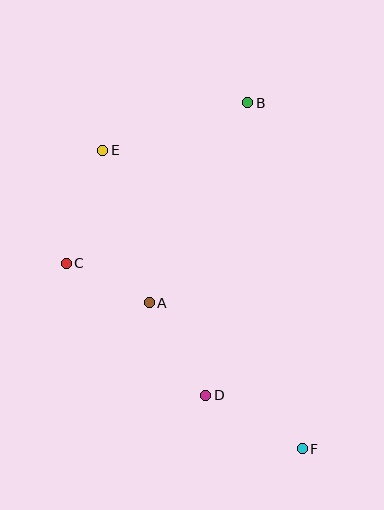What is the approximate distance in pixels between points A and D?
The distance between A and D is approximately 109 pixels.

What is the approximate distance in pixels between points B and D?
The distance between B and D is approximately 295 pixels.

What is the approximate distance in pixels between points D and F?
The distance between D and F is approximately 110 pixels.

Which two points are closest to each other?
Points A and C are closest to each other.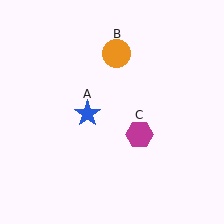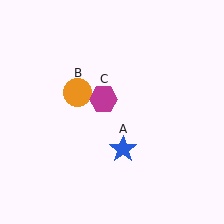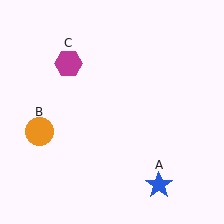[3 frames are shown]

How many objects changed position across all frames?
3 objects changed position: blue star (object A), orange circle (object B), magenta hexagon (object C).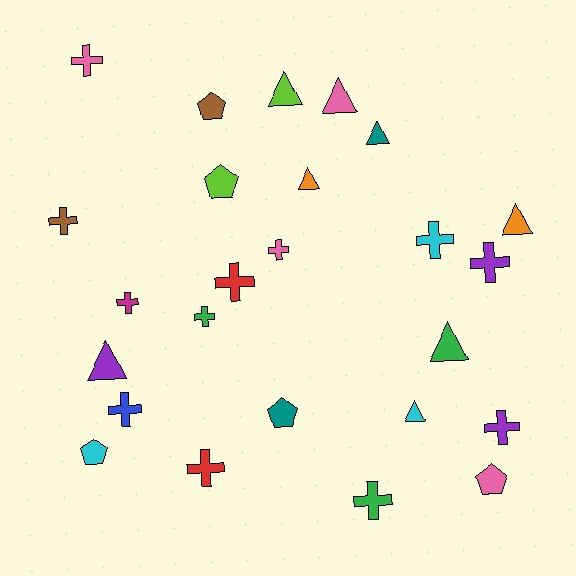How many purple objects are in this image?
There are 3 purple objects.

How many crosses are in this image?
There are 12 crosses.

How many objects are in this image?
There are 25 objects.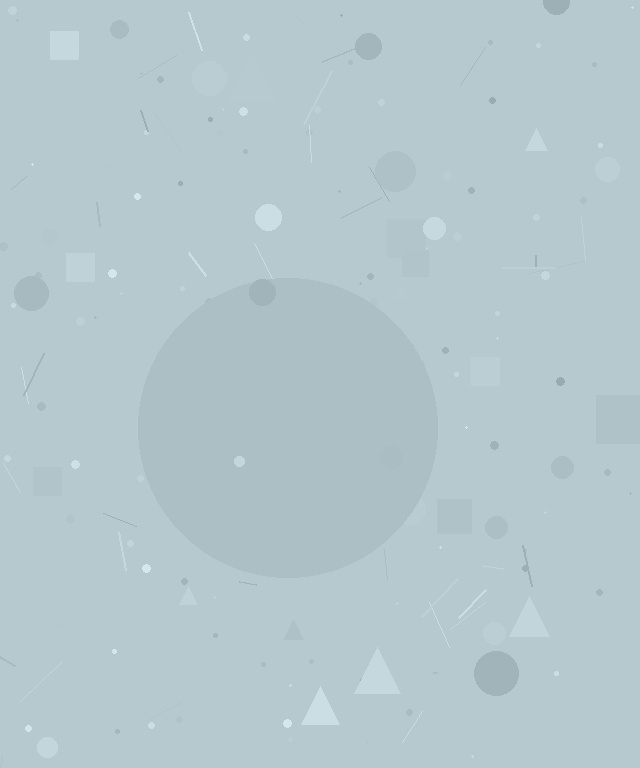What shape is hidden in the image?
A circle is hidden in the image.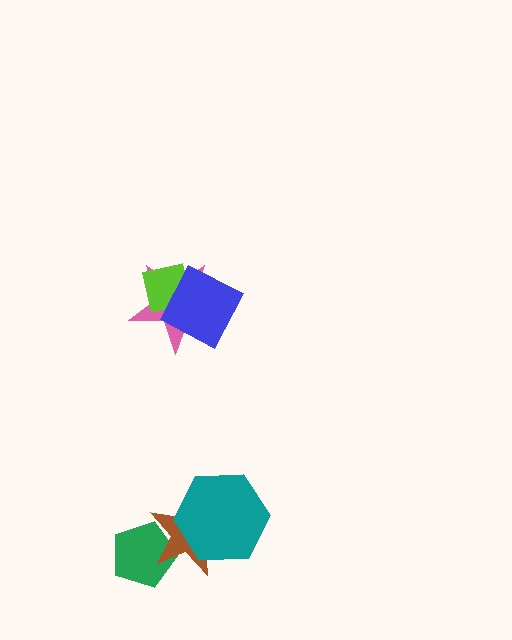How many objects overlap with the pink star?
2 objects overlap with the pink star.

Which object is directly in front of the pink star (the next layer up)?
The lime square is directly in front of the pink star.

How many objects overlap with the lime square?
2 objects overlap with the lime square.